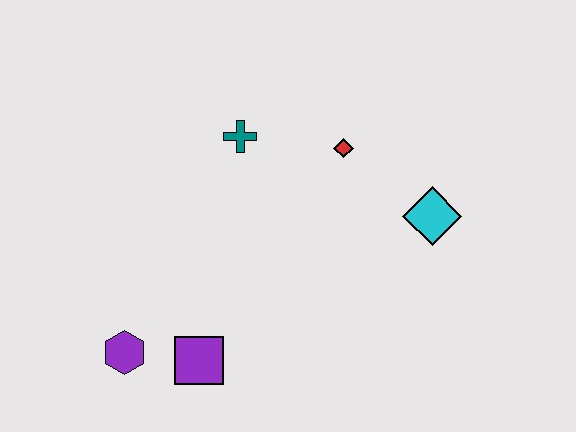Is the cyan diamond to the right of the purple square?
Yes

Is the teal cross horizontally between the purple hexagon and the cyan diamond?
Yes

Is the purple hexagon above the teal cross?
No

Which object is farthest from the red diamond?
The purple hexagon is farthest from the red diamond.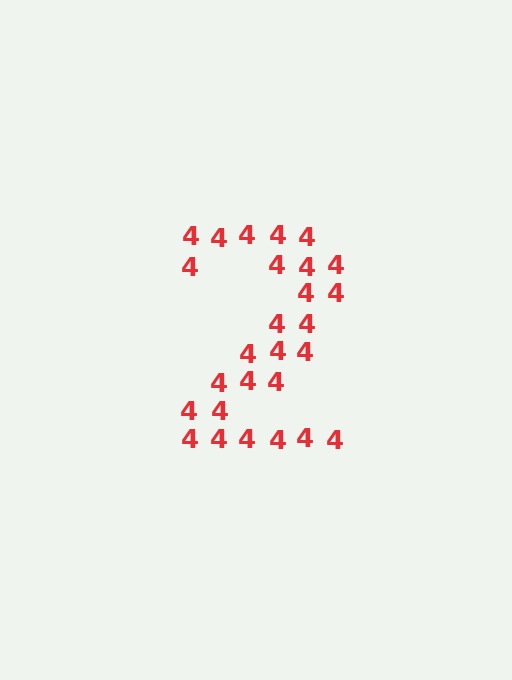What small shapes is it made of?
It is made of small digit 4's.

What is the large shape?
The large shape is the digit 2.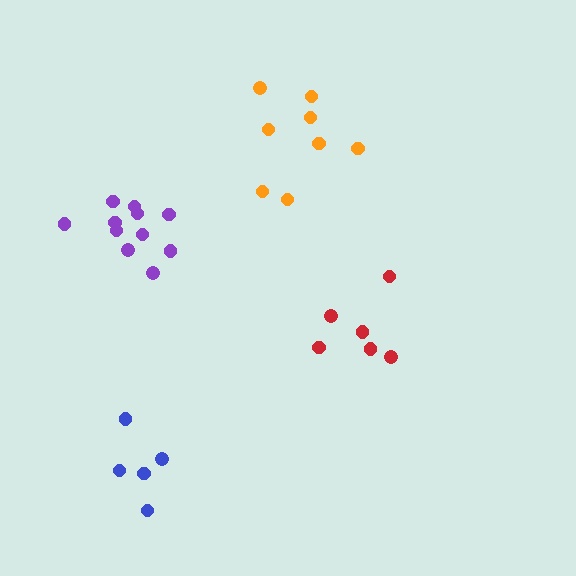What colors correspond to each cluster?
The clusters are colored: purple, red, orange, blue.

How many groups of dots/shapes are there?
There are 4 groups.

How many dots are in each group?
Group 1: 11 dots, Group 2: 6 dots, Group 3: 8 dots, Group 4: 5 dots (30 total).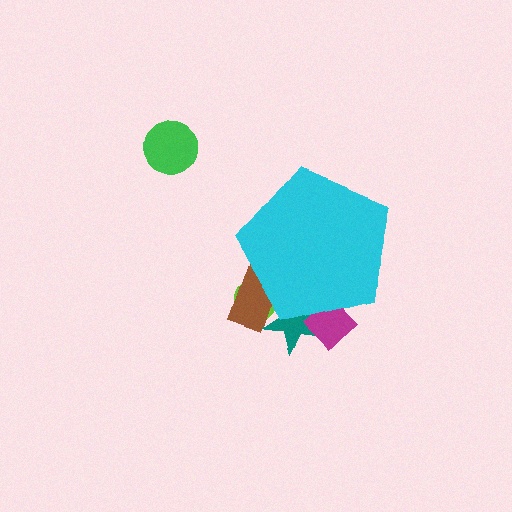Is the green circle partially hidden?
No, the green circle is fully visible.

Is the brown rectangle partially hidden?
Yes, the brown rectangle is partially hidden behind the cyan pentagon.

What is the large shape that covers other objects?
A cyan pentagon.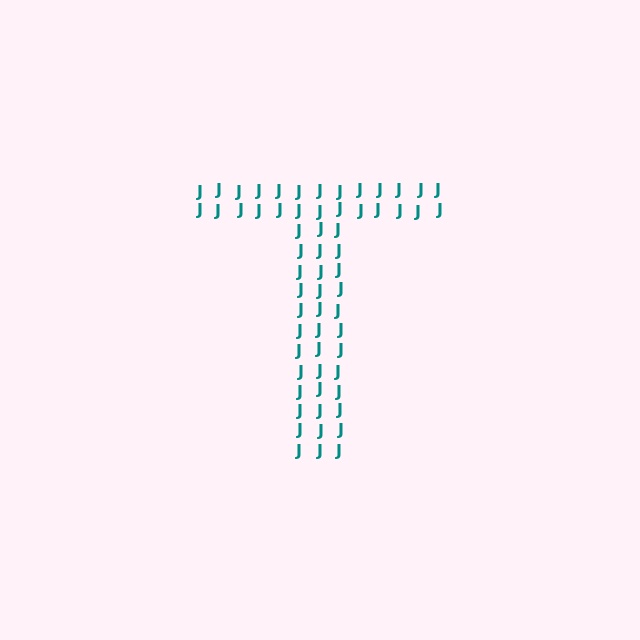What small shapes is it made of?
It is made of small letter J's.